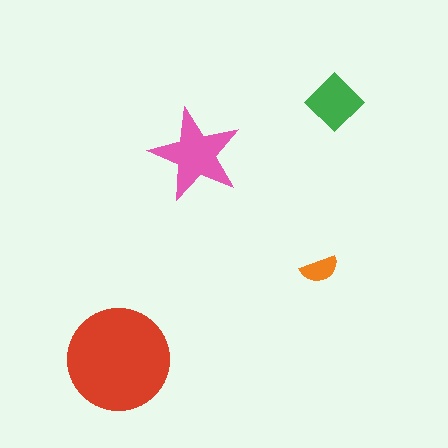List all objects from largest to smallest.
The red circle, the pink star, the green diamond, the orange semicircle.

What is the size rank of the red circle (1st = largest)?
1st.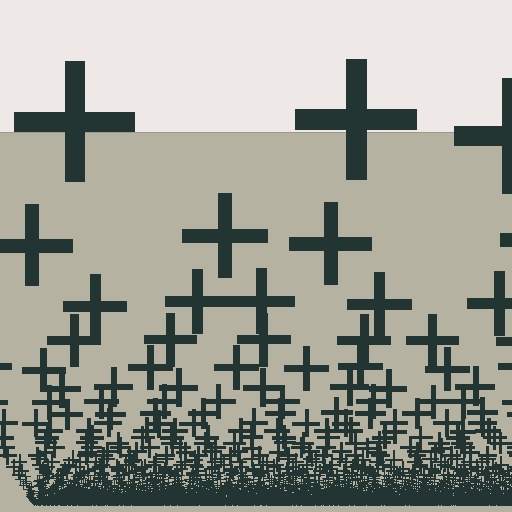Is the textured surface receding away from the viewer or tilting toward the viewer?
The surface appears to tilt toward the viewer. Texture elements get larger and sparser toward the top.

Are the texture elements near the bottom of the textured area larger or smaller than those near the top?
Smaller. The gradient is inverted — elements near the bottom are smaller and denser.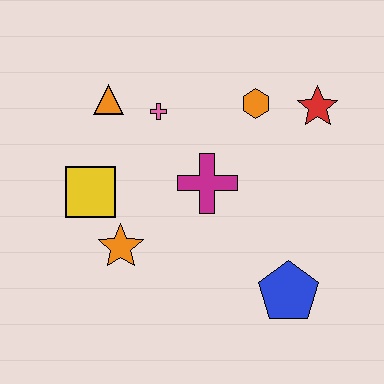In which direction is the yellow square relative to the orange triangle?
The yellow square is below the orange triangle.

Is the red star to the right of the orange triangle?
Yes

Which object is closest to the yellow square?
The orange star is closest to the yellow square.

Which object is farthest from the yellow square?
The red star is farthest from the yellow square.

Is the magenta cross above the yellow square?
Yes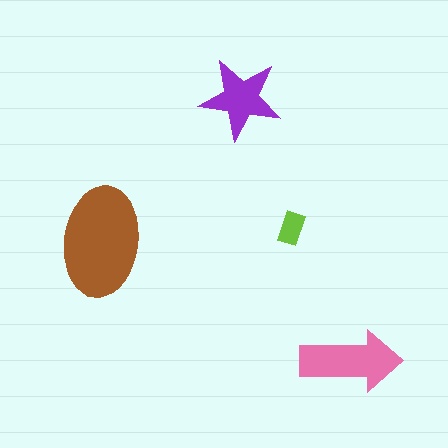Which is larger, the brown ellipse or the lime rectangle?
The brown ellipse.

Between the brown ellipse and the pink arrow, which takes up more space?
The brown ellipse.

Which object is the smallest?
The lime rectangle.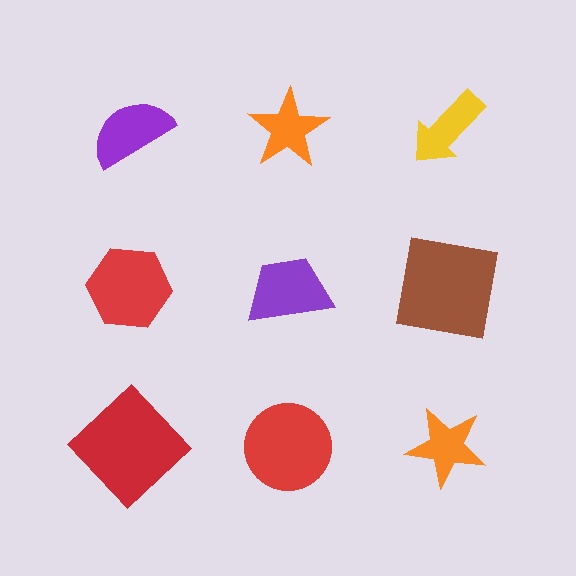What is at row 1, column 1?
A purple semicircle.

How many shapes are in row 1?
3 shapes.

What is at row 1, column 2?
An orange star.